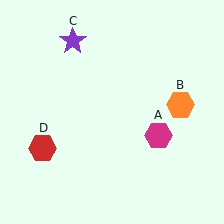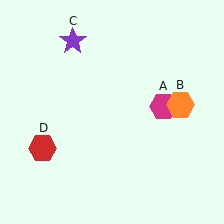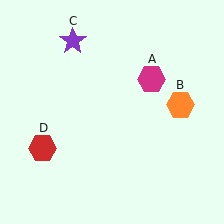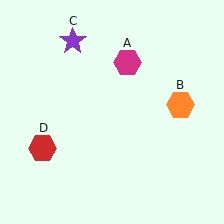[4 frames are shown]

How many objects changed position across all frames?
1 object changed position: magenta hexagon (object A).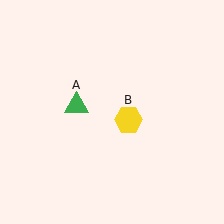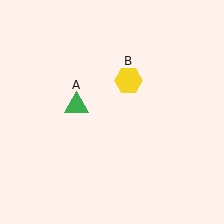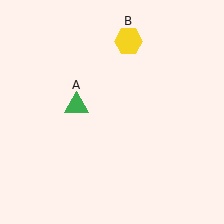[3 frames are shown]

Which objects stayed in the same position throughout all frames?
Green triangle (object A) remained stationary.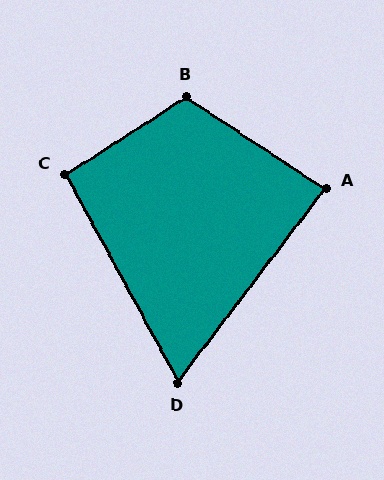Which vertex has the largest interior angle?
B, at approximately 114 degrees.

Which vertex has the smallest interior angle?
D, at approximately 66 degrees.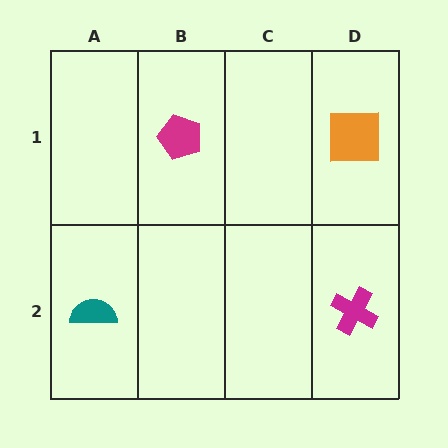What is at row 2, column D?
A magenta cross.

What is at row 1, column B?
A magenta pentagon.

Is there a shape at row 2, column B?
No, that cell is empty.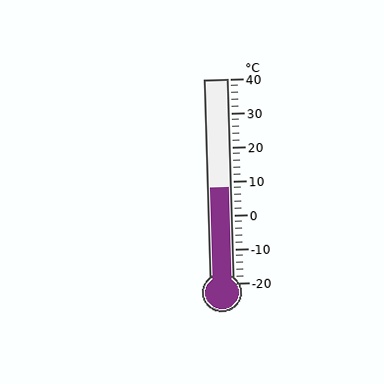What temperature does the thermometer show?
The thermometer shows approximately 8°C.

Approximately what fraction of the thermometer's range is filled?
The thermometer is filled to approximately 45% of its range.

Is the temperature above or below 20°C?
The temperature is below 20°C.